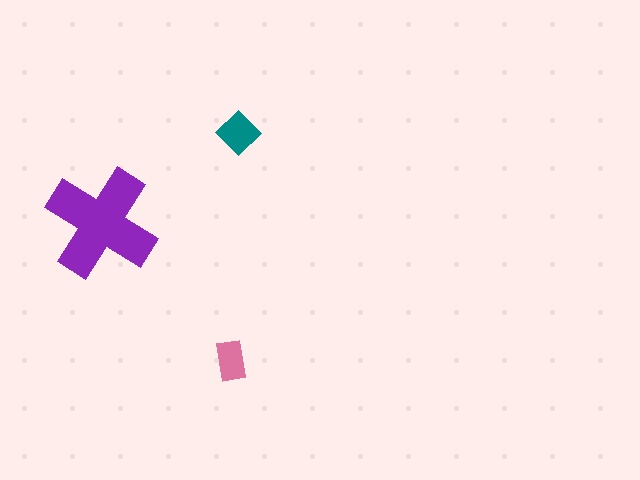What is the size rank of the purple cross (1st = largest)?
1st.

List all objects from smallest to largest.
The pink rectangle, the teal diamond, the purple cross.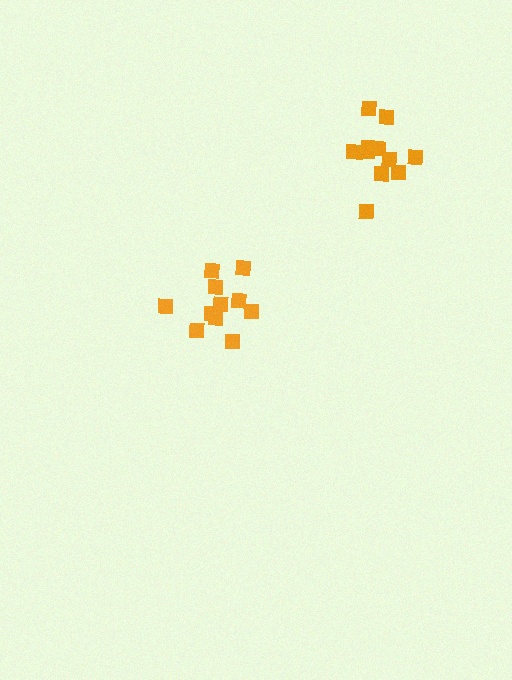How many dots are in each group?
Group 1: 11 dots, Group 2: 12 dots (23 total).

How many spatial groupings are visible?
There are 2 spatial groupings.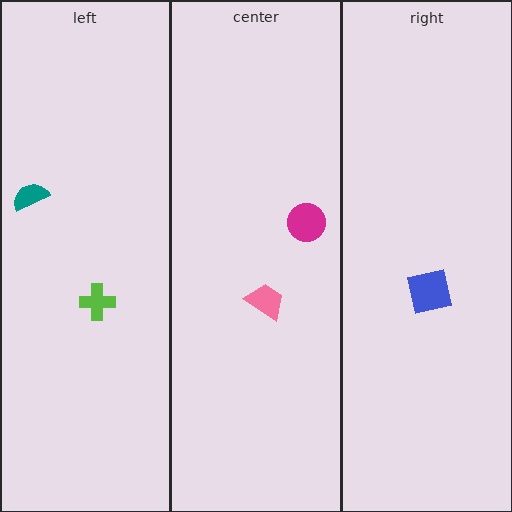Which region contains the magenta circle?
The center region.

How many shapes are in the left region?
2.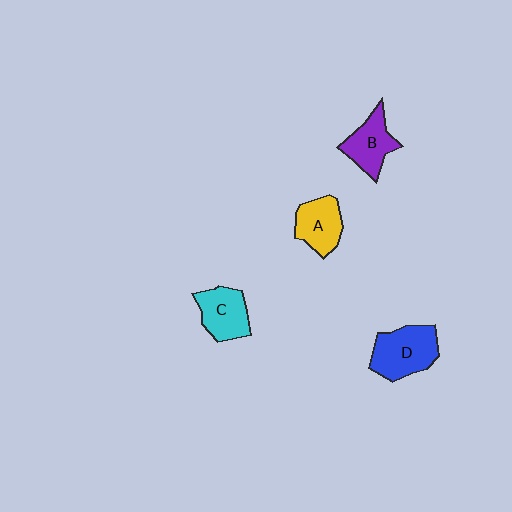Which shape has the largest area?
Shape D (blue).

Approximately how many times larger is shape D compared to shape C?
Approximately 1.3 times.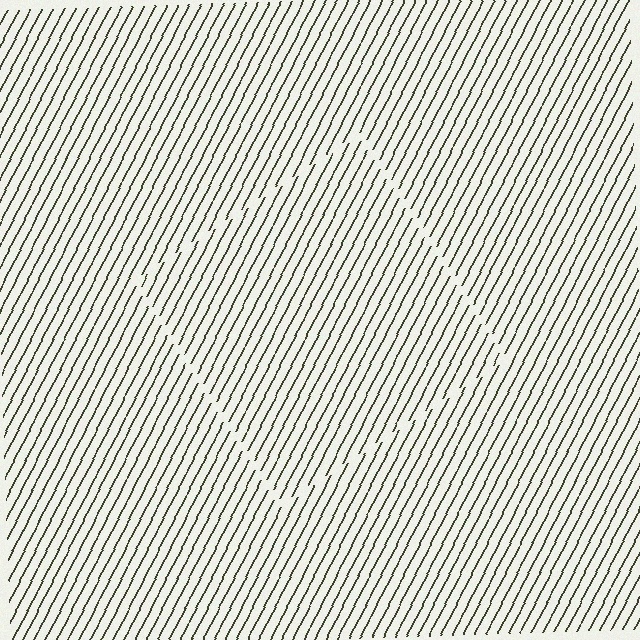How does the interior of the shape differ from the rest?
The interior of the shape contains the same grating, shifted by half a period — the contour is defined by the phase discontinuity where line-ends from the inner and outer gratings abut.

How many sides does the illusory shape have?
4 sides — the line-ends trace a square.